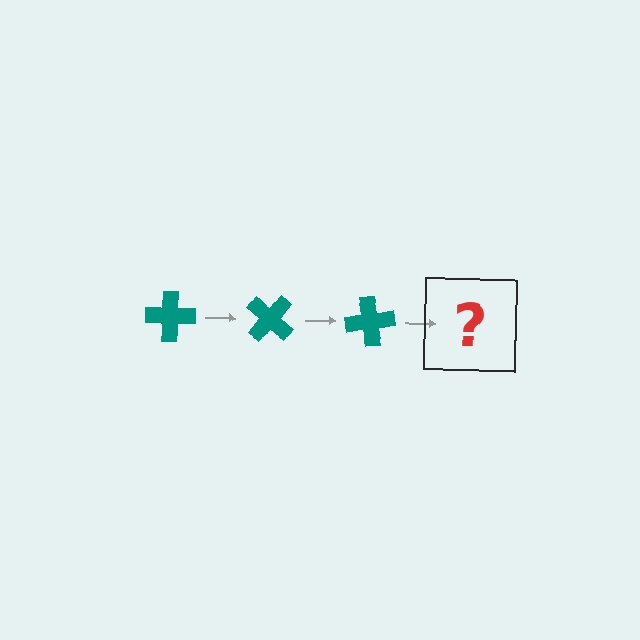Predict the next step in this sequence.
The next step is a teal cross rotated 120 degrees.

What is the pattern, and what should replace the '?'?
The pattern is that the cross rotates 40 degrees each step. The '?' should be a teal cross rotated 120 degrees.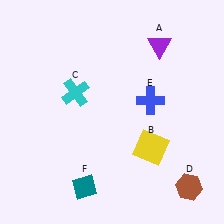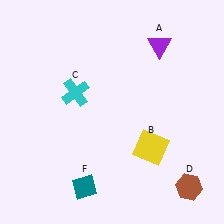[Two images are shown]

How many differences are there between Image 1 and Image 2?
There is 1 difference between the two images.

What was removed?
The blue cross (E) was removed in Image 2.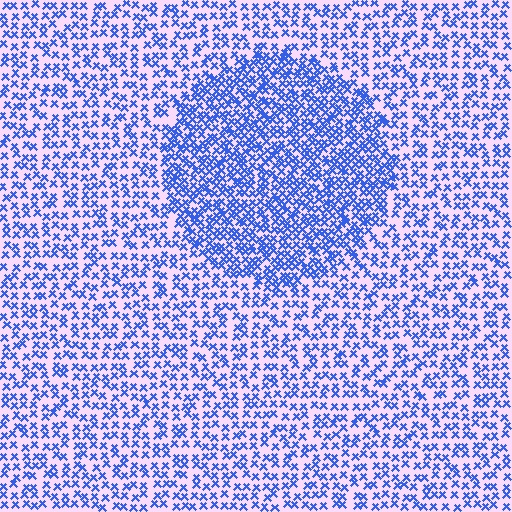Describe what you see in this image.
The image contains small blue elements arranged at two different densities. A circle-shaped region is visible where the elements are more densely packed than the surrounding area.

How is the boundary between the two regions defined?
The boundary is defined by a change in element density (approximately 1.9x ratio). All elements are the same color, size, and shape.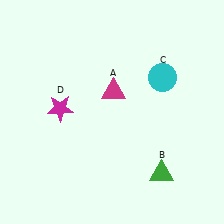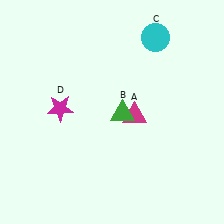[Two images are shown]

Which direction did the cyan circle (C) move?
The cyan circle (C) moved up.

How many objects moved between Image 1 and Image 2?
3 objects moved between the two images.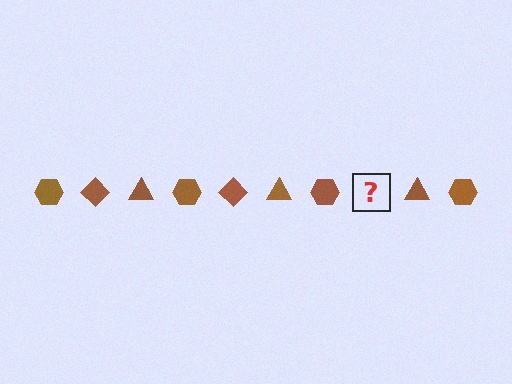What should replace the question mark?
The question mark should be replaced with a brown diamond.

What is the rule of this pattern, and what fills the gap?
The rule is that the pattern cycles through hexagon, diamond, triangle shapes in brown. The gap should be filled with a brown diamond.